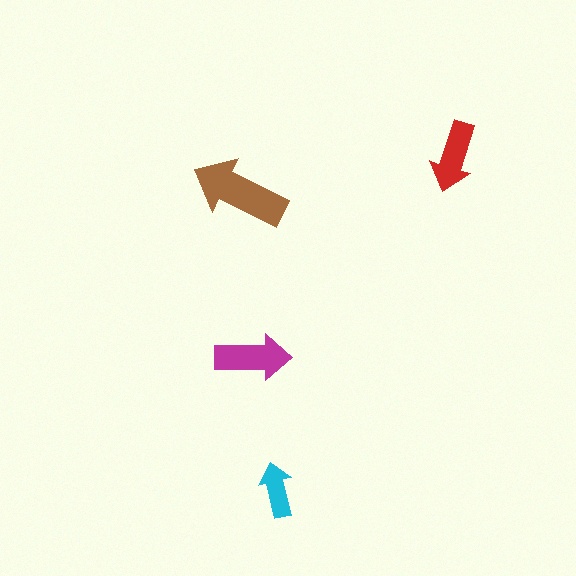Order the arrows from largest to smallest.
the brown one, the magenta one, the red one, the cyan one.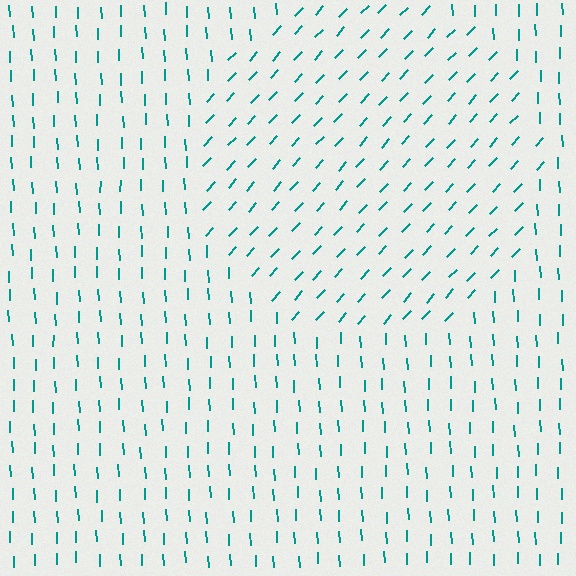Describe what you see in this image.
The image is filled with small teal line segments. A circle region in the image has lines oriented differently from the surrounding lines, creating a visible texture boundary.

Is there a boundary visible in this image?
Yes, there is a texture boundary formed by a change in line orientation.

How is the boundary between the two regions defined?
The boundary is defined purely by a change in line orientation (approximately 45 degrees difference). All lines are the same color and thickness.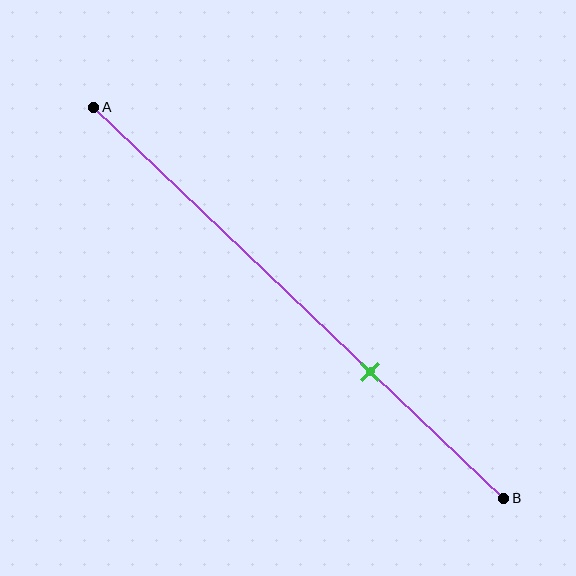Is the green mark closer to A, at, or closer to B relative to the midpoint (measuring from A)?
The green mark is closer to point B than the midpoint of segment AB.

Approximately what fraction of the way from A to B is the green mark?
The green mark is approximately 70% of the way from A to B.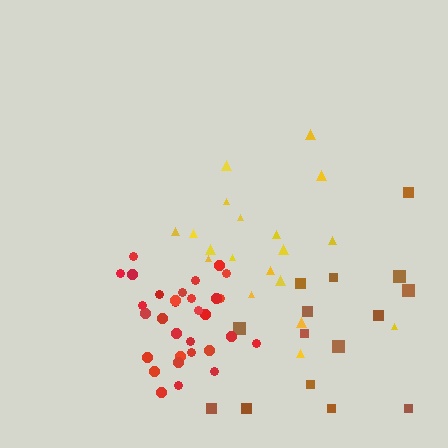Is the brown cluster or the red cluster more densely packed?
Red.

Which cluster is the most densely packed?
Red.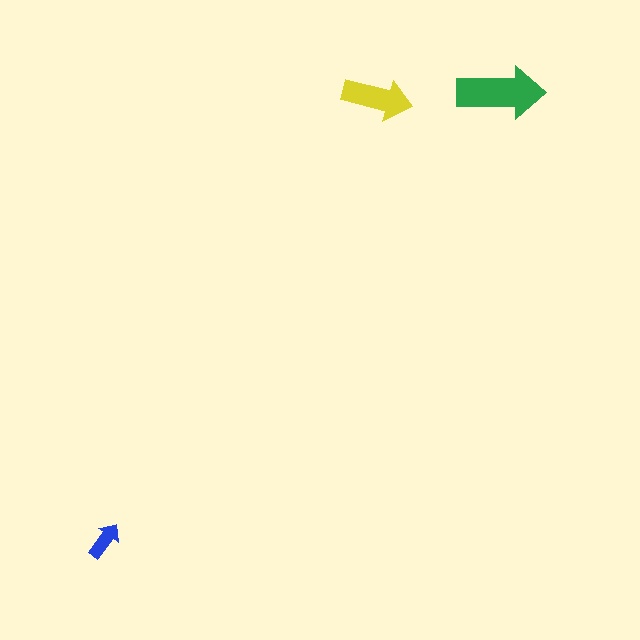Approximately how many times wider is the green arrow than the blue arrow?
About 2.5 times wider.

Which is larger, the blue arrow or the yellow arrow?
The yellow one.